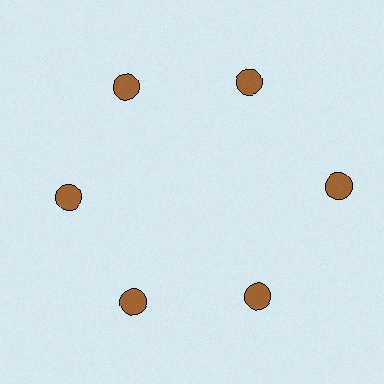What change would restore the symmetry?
The symmetry would be restored by moving it inward, back onto the ring so that all 6 circles sit at equal angles and equal distance from the center.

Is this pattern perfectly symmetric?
No. The 6 brown circles are arranged in a ring, but one element near the 3 o'clock position is pushed outward from the center, breaking the 6-fold rotational symmetry.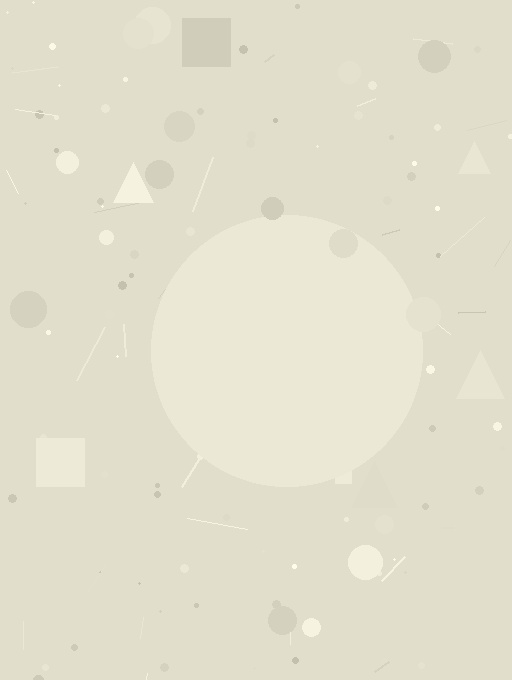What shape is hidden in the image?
A circle is hidden in the image.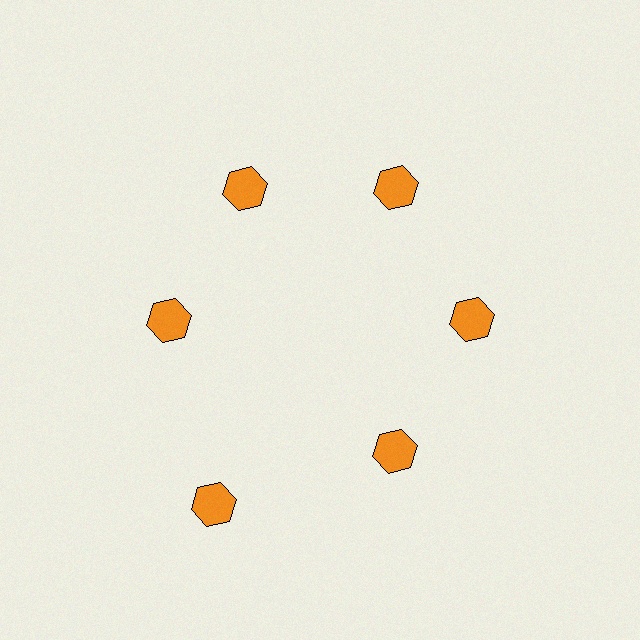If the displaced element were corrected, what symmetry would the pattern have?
It would have 6-fold rotational symmetry — the pattern would map onto itself every 60 degrees.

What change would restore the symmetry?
The symmetry would be restored by moving it inward, back onto the ring so that all 6 hexagons sit at equal angles and equal distance from the center.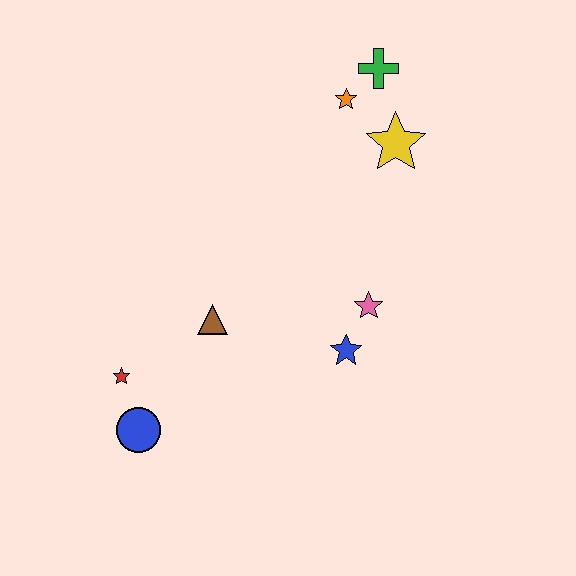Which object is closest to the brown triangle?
The red star is closest to the brown triangle.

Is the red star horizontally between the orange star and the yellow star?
No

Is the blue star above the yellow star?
No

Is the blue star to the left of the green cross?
Yes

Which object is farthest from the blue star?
The green cross is farthest from the blue star.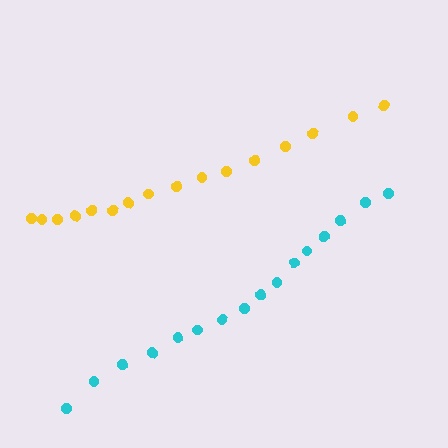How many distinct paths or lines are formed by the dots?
There are 2 distinct paths.